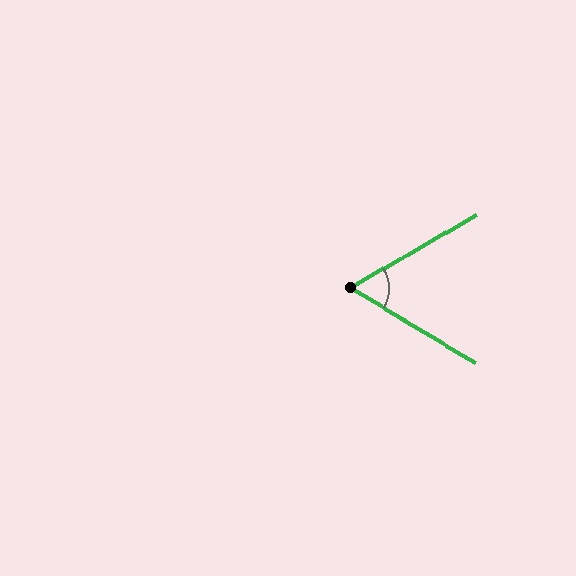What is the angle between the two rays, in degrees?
Approximately 61 degrees.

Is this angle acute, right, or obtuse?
It is acute.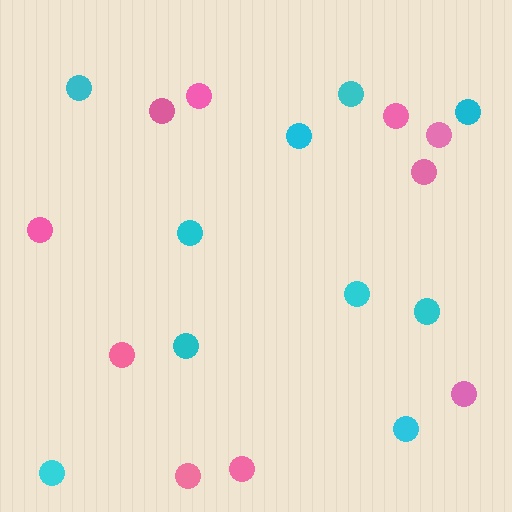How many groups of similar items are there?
There are 2 groups: one group of cyan circles (10) and one group of pink circles (10).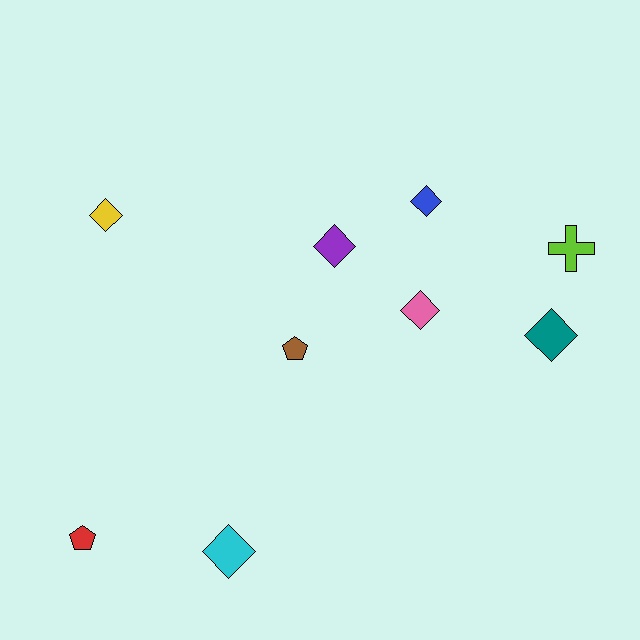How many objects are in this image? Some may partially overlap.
There are 9 objects.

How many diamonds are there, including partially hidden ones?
There are 6 diamonds.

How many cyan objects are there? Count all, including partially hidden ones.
There is 1 cyan object.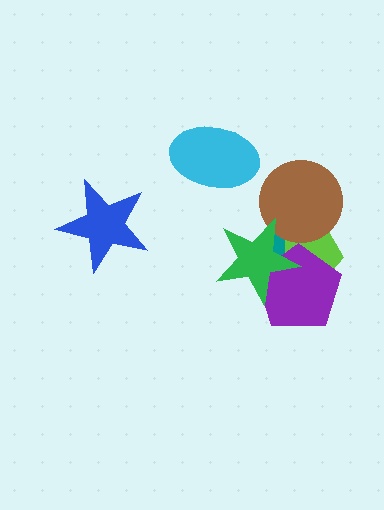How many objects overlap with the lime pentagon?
4 objects overlap with the lime pentagon.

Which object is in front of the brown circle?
The green star is in front of the brown circle.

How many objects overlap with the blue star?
0 objects overlap with the blue star.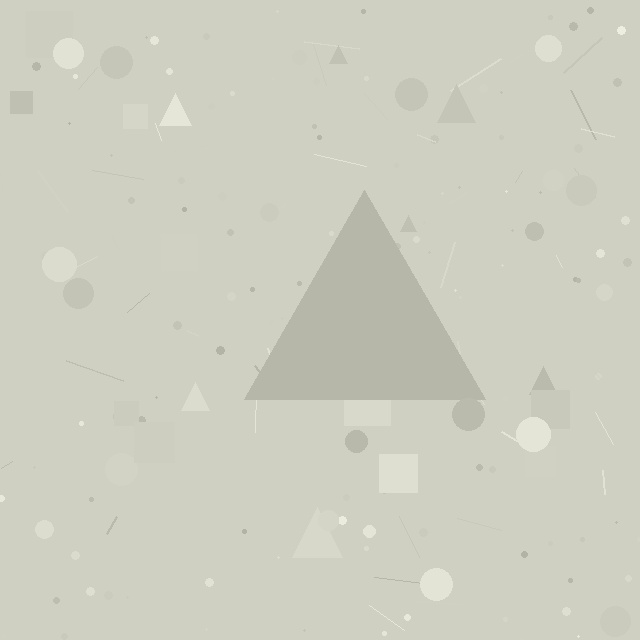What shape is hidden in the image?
A triangle is hidden in the image.